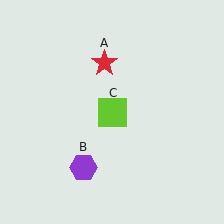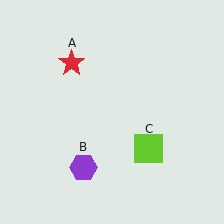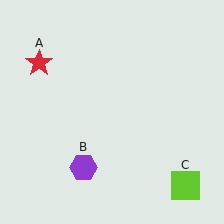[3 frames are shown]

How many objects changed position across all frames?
2 objects changed position: red star (object A), lime square (object C).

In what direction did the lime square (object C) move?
The lime square (object C) moved down and to the right.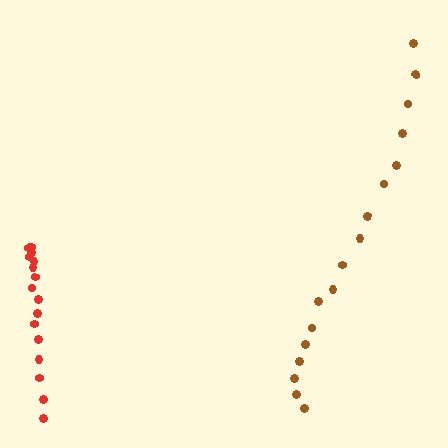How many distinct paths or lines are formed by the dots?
There are 2 distinct paths.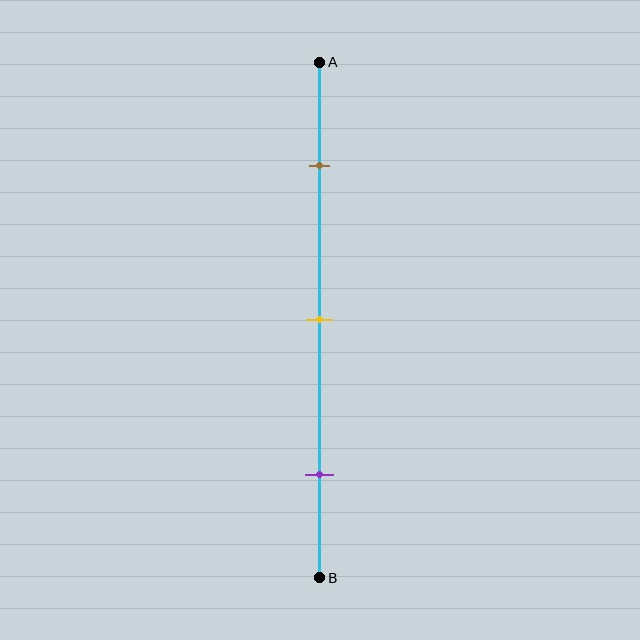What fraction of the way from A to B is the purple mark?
The purple mark is approximately 80% (0.8) of the way from A to B.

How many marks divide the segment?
There are 3 marks dividing the segment.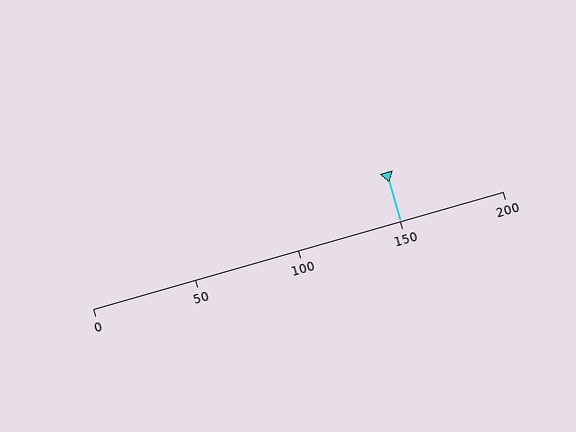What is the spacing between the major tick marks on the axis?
The major ticks are spaced 50 apart.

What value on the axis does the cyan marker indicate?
The marker indicates approximately 150.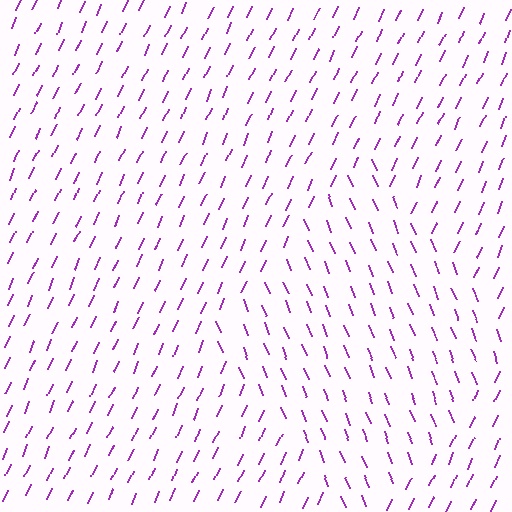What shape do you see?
I see a diamond.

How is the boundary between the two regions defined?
The boundary is defined purely by a change in line orientation (approximately 45 degrees difference). All lines are the same color and thickness.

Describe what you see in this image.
The image is filled with small purple line segments. A diamond region in the image has lines oriented differently from the surrounding lines, creating a visible texture boundary.